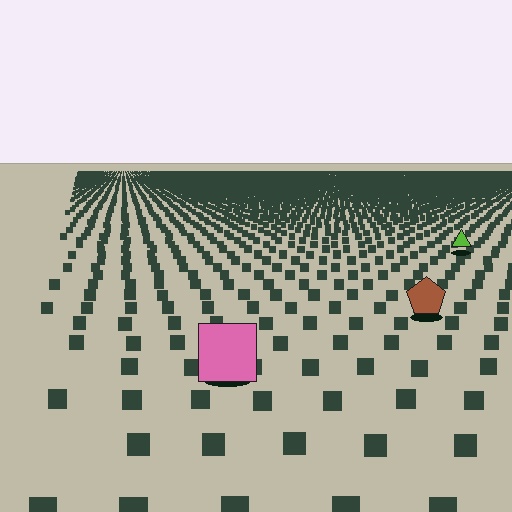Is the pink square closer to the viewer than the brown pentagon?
Yes. The pink square is closer — you can tell from the texture gradient: the ground texture is coarser near it.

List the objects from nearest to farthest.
From nearest to farthest: the pink square, the brown pentagon, the lime triangle.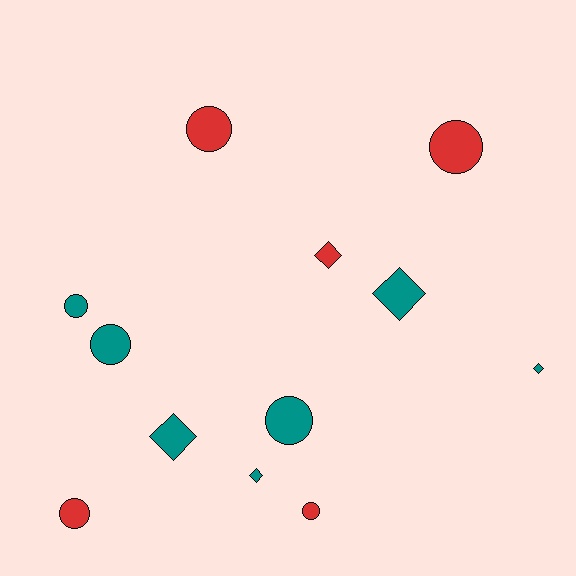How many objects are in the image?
There are 12 objects.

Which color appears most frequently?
Teal, with 7 objects.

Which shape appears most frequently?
Circle, with 7 objects.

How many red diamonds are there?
There is 1 red diamond.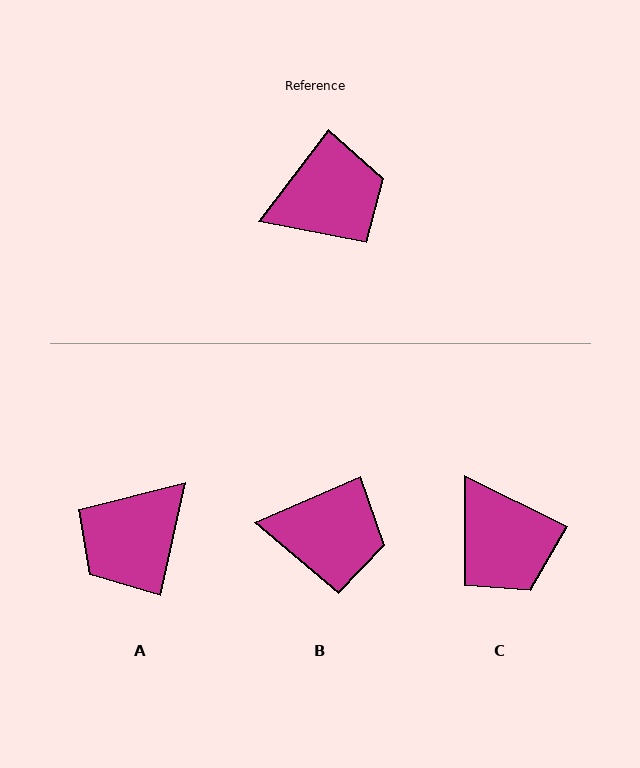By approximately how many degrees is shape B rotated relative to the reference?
Approximately 29 degrees clockwise.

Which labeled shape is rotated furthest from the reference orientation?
A, about 155 degrees away.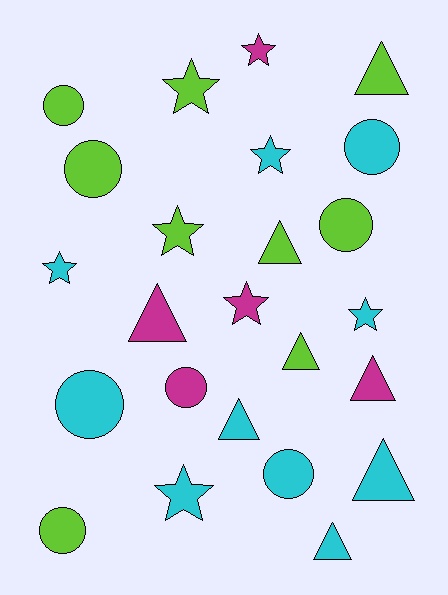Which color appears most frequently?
Cyan, with 10 objects.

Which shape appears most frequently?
Circle, with 8 objects.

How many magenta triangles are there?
There are 2 magenta triangles.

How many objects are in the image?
There are 24 objects.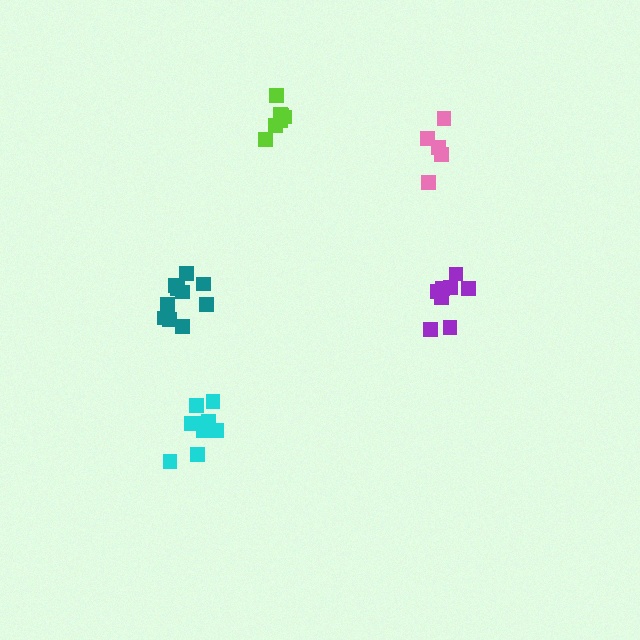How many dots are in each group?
Group 1: 5 dots, Group 2: 8 dots, Group 3: 10 dots, Group 4: 9 dots, Group 5: 7 dots (39 total).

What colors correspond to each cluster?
The clusters are colored: pink, purple, teal, cyan, lime.